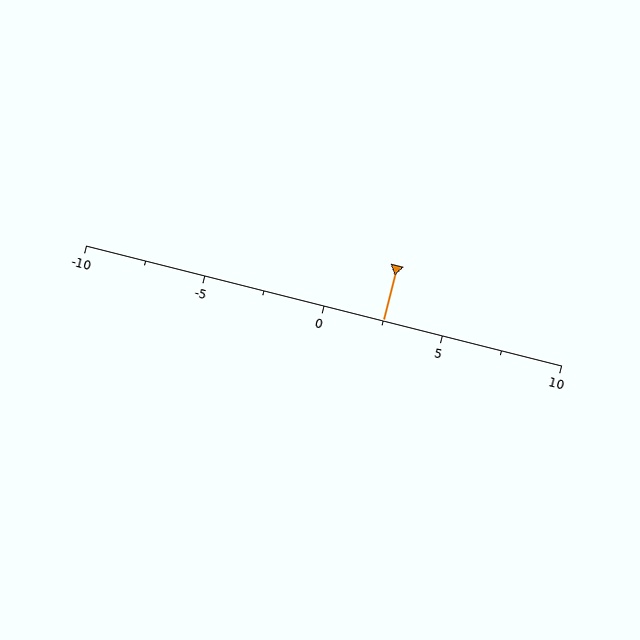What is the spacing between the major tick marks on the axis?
The major ticks are spaced 5 apart.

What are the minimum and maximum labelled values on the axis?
The axis runs from -10 to 10.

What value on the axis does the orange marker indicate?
The marker indicates approximately 2.5.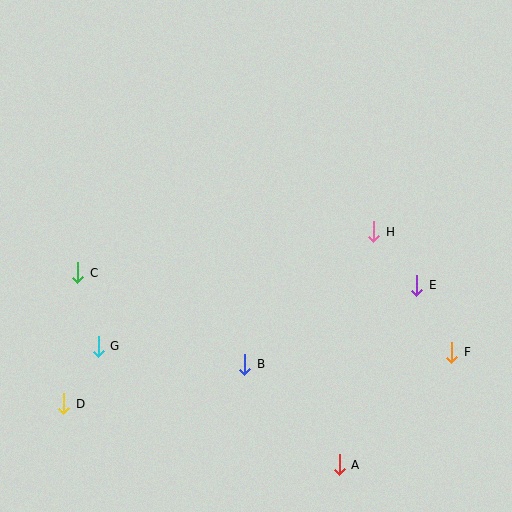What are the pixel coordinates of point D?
Point D is at (64, 404).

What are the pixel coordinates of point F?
Point F is at (452, 352).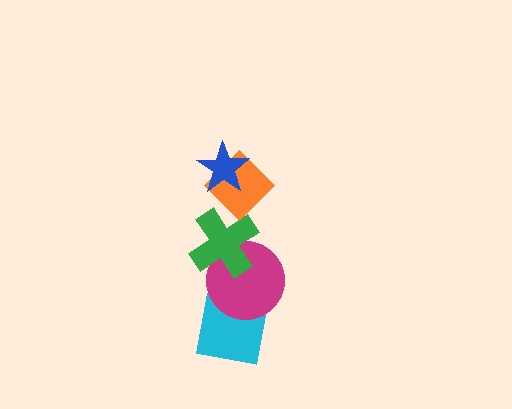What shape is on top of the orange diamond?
The blue star is on top of the orange diamond.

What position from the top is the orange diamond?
The orange diamond is 2nd from the top.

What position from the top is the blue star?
The blue star is 1st from the top.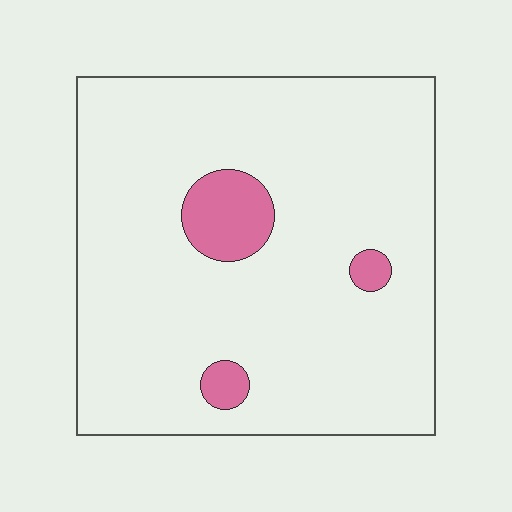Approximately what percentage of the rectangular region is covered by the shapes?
Approximately 10%.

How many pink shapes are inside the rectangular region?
3.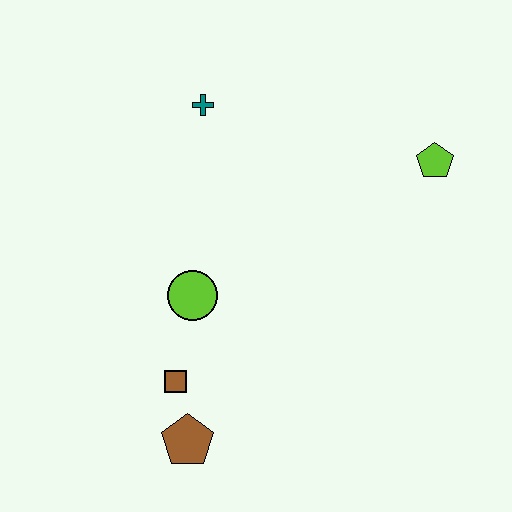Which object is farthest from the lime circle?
The lime pentagon is farthest from the lime circle.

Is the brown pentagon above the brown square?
No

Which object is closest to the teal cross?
The lime circle is closest to the teal cross.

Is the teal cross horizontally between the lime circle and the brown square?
No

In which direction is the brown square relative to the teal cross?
The brown square is below the teal cross.